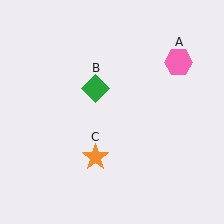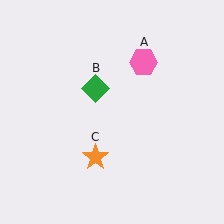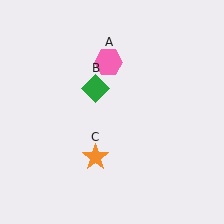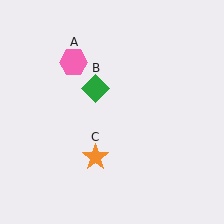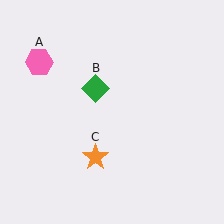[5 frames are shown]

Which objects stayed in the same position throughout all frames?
Green diamond (object B) and orange star (object C) remained stationary.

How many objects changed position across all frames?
1 object changed position: pink hexagon (object A).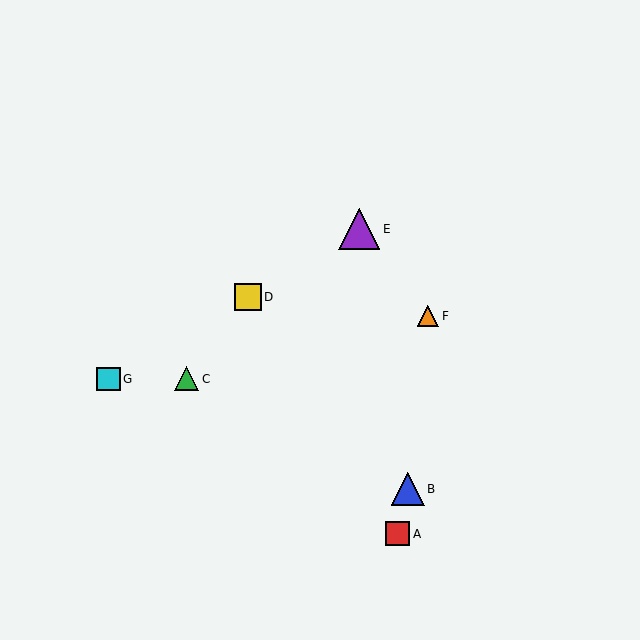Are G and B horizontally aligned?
No, G is at y≈379 and B is at y≈489.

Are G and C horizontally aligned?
Yes, both are at y≈379.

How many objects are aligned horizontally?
2 objects (C, G) are aligned horizontally.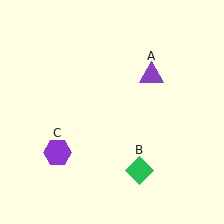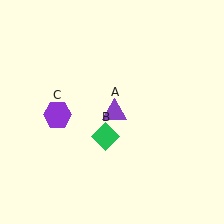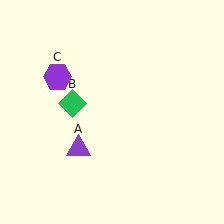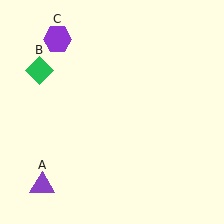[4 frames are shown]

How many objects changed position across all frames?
3 objects changed position: purple triangle (object A), green diamond (object B), purple hexagon (object C).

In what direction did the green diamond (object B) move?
The green diamond (object B) moved up and to the left.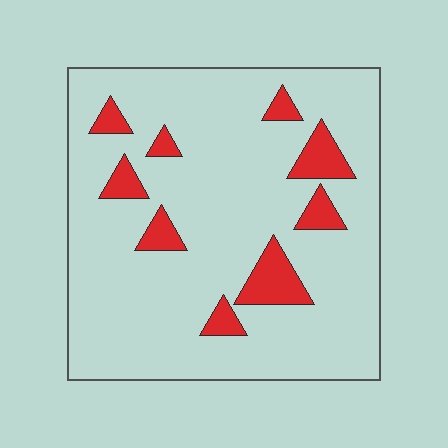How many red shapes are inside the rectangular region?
9.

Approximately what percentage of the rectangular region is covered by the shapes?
Approximately 15%.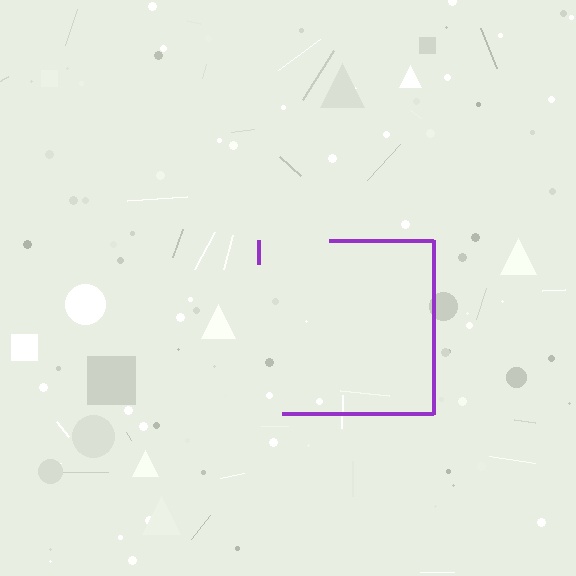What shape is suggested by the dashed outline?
The dashed outline suggests a square.